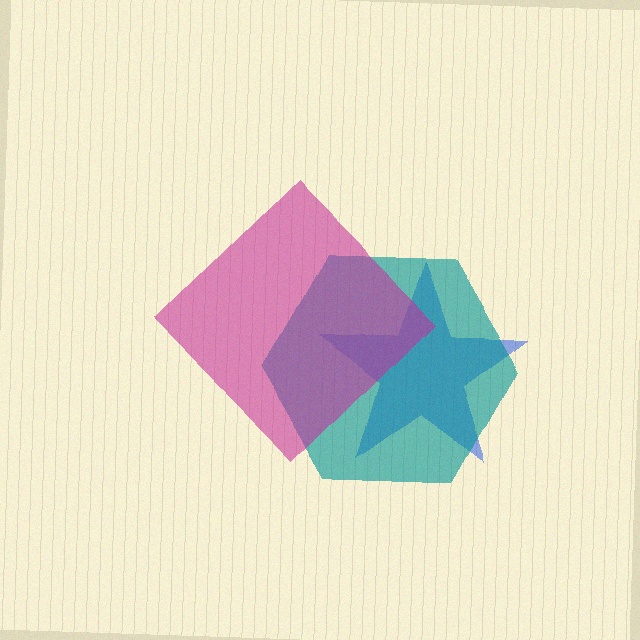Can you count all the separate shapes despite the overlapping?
Yes, there are 3 separate shapes.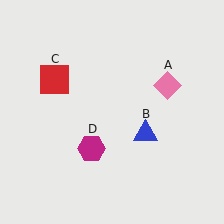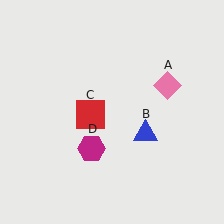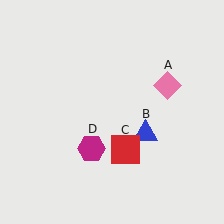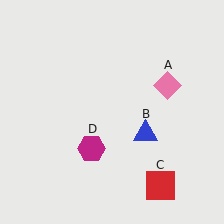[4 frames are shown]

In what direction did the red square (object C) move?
The red square (object C) moved down and to the right.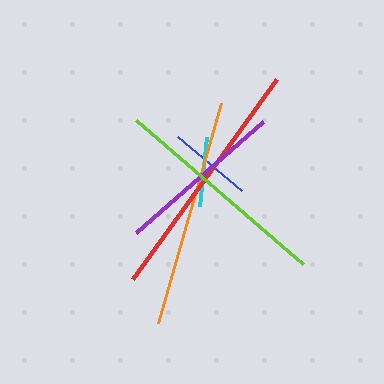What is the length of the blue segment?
The blue segment is approximately 83 pixels long.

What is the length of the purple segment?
The purple segment is approximately 169 pixels long.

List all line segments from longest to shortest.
From longest to shortest: red, orange, lime, purple, blue, cyan.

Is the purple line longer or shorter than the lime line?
The lime line is longer than the purple line.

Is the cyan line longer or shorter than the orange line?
The orange line is longer than the cyan line.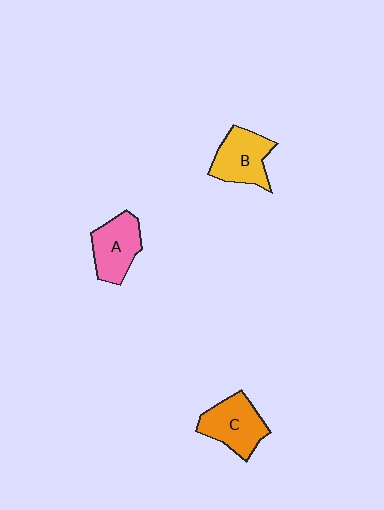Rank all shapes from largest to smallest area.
From largest to smallest: C (orange), B (yellow), A (pink).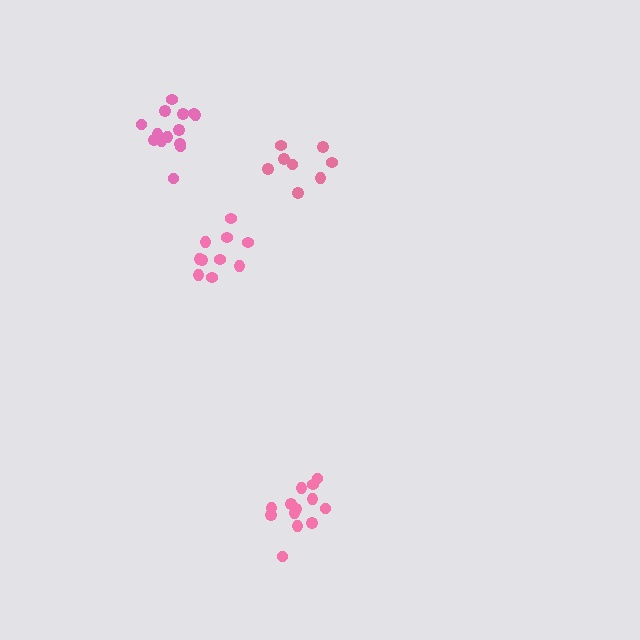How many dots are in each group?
Group 1: 8 dots, Group 2: 10 dots, Group 3: 14 dots, Group 4: 13 dots (45 total).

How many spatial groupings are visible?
There are 4 spatial groupings.